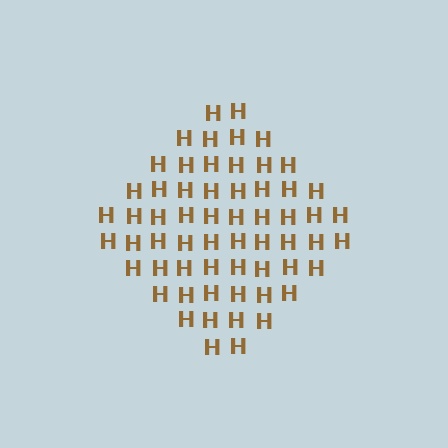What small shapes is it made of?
It is made of small letter H's.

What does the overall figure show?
The overall figure shows a diamond.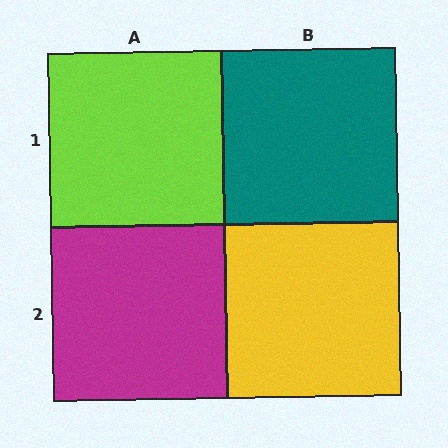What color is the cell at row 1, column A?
Lime.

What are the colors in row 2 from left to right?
Magenta, yellow.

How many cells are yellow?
1 cell is yellow.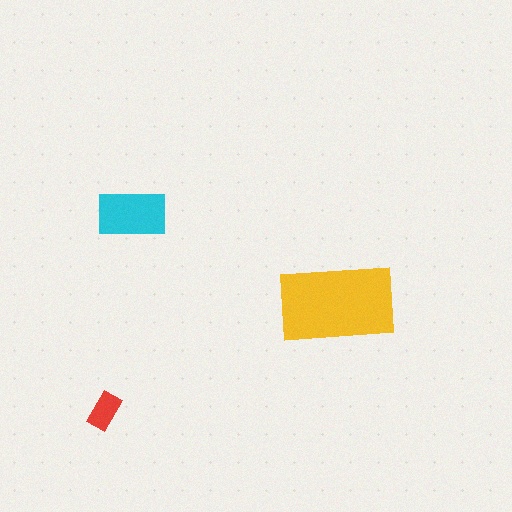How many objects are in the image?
There are 3 objects in the image.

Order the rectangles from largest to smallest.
the yellow one, the cyan one, the red one.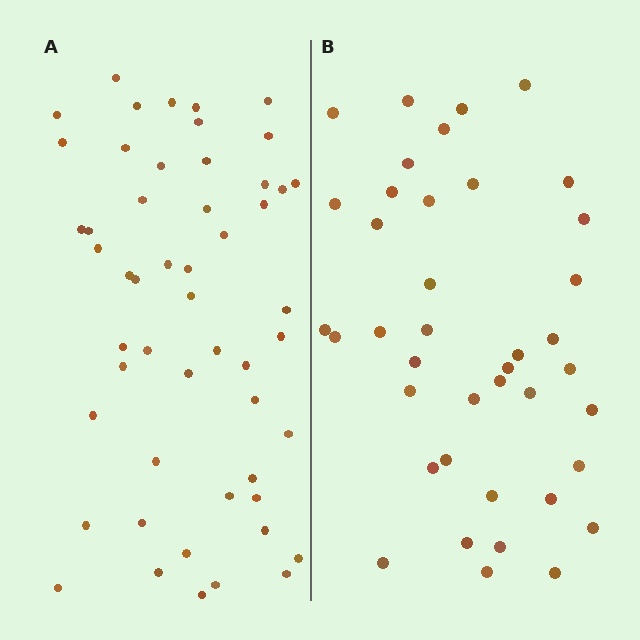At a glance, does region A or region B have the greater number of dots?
Region A (the left region) has more dots.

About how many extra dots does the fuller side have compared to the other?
Region A has roughly 12 or so more dots than region B.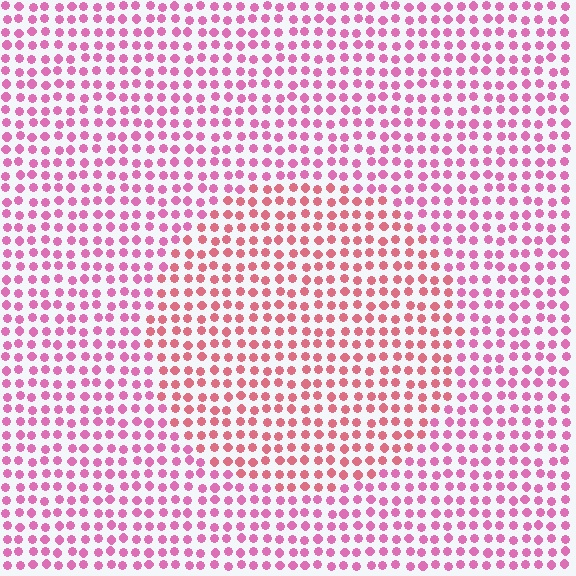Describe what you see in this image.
The image is filled with small pink elements in a uniform arrangement. A circle-shaped region is visible where the elements are tinted to a slightly different hue, forming a subtle color boundary.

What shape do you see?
I see a circle.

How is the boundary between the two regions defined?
The boundary is defined purely by a slight shift in hue (about 28 degrees). Spacing, size, and orientation are identical on both sides.